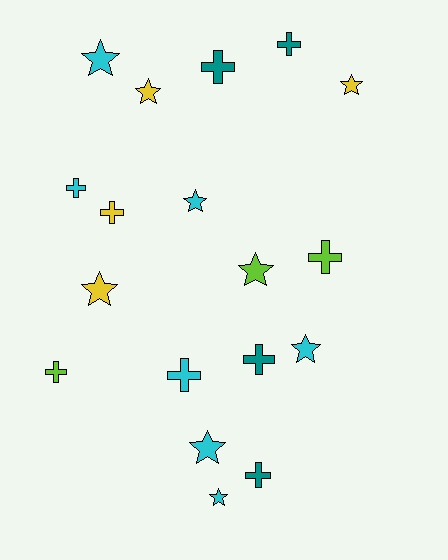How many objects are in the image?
There are 18 objects.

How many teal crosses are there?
There are 4 teal crosses.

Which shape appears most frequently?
Star, with 9 objects.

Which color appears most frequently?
Cyan, with 7 objects.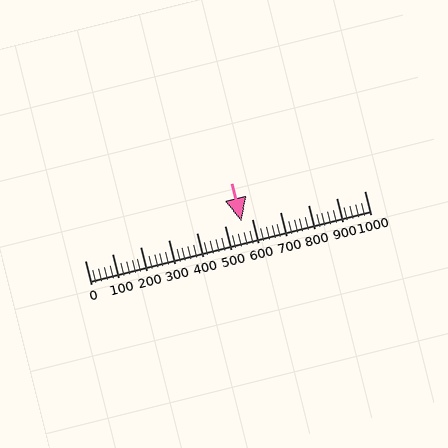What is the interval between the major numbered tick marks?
The major tick marks are spaced 100 units apart.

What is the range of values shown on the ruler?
The ruler shows values from 0 to 1000.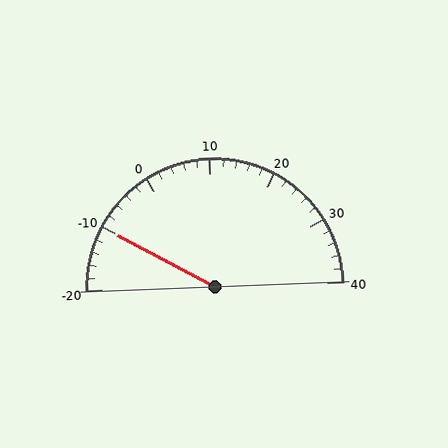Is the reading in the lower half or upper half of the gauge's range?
The reading is in the lower half of the range (-20 to 40).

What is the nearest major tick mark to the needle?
The nearest major tick mark is -10.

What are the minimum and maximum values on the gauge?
The gauge ranges from -20 to 40.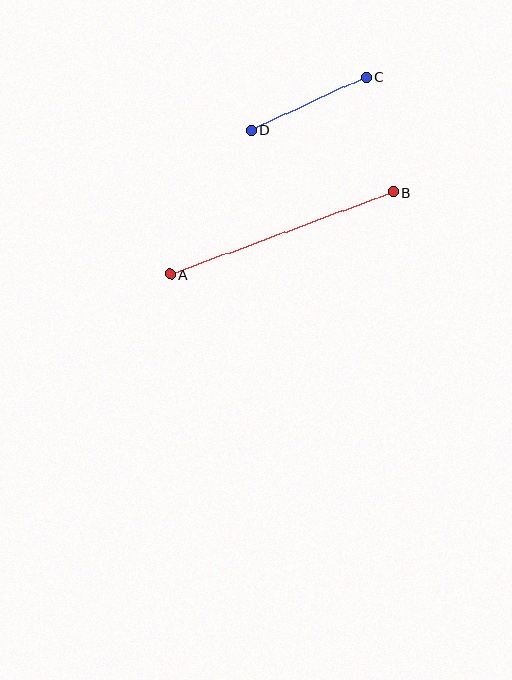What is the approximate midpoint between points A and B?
The midpoint is at approximately (282, 233) pixels.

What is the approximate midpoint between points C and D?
The midpoint is at approximately (309, 104) pixels.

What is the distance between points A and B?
The distance is approximately 237 pixels.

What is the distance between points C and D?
The distance is approximately 127 pixels.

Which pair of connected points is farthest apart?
Points A and B are farthest apart.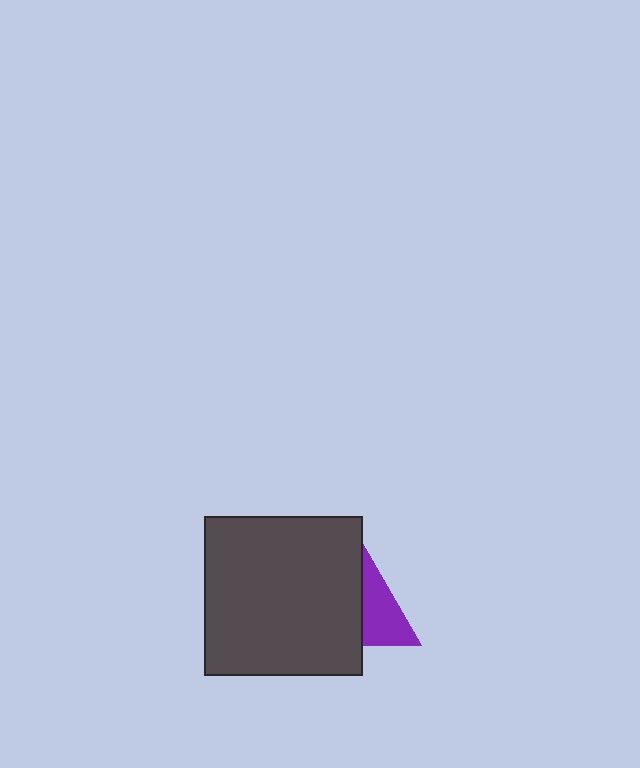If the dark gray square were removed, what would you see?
You would see the complete purple triangle.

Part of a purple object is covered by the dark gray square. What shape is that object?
It is a triangle.